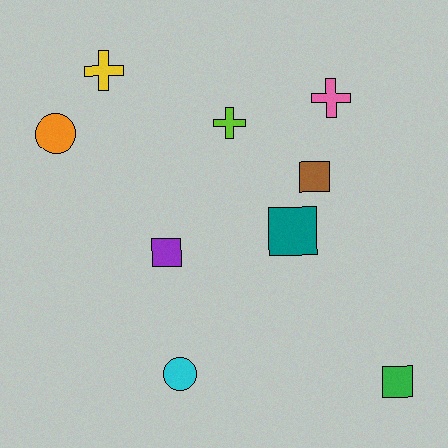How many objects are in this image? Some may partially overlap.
There are 9 objects.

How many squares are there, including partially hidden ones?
There are 4 squares.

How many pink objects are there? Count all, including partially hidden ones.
There is 1 pink object.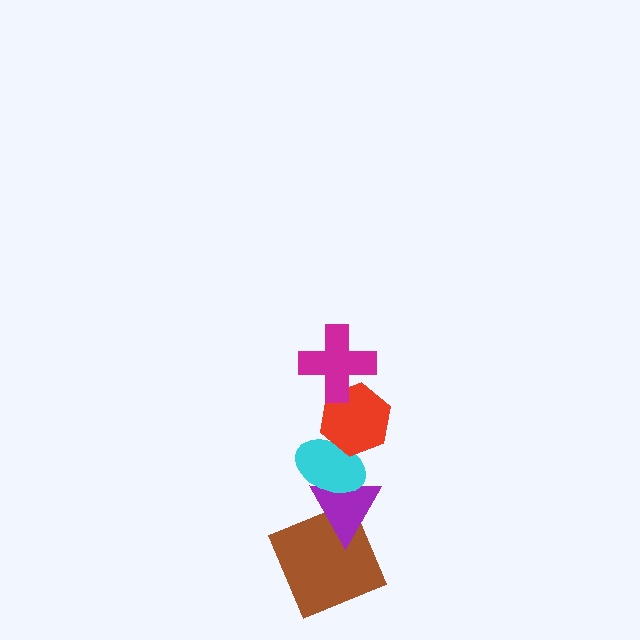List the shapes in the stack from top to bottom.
From top to bottom: the magenta cross, the red hexagon, the cyan ellipse, the purple triangle, the brown square.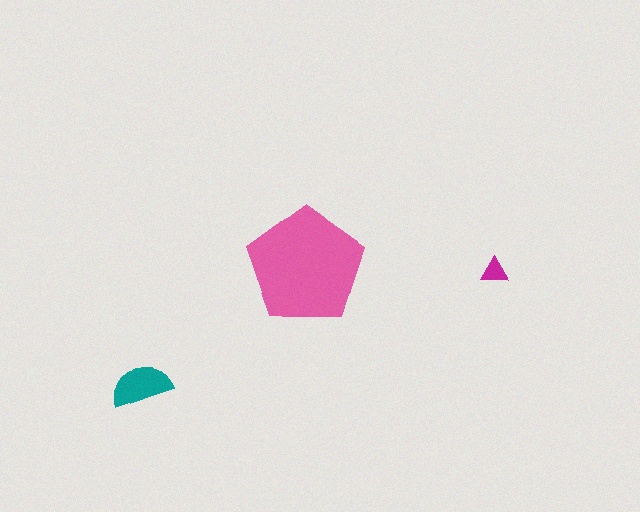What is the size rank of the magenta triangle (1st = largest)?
3rd.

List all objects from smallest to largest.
The magenta triangle, the teal semicircle, the pink pentagon.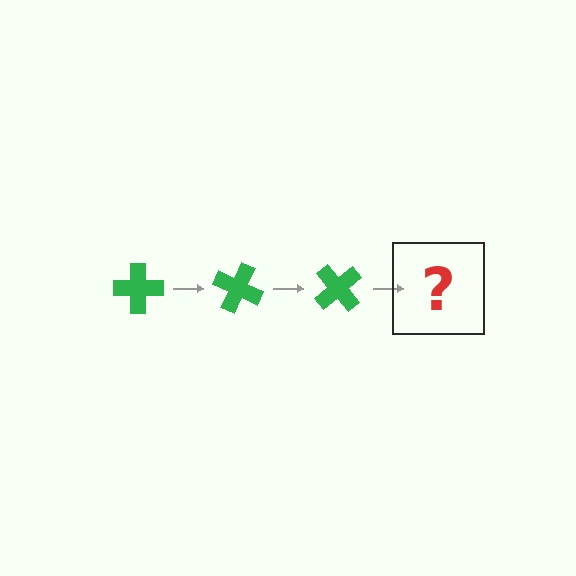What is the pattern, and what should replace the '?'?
The pattern is that the cross rotates 25 degrees each step. The '?' should be a green cross rotated 75 degrees.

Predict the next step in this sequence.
The next step is a green cross rotated 75 degrees.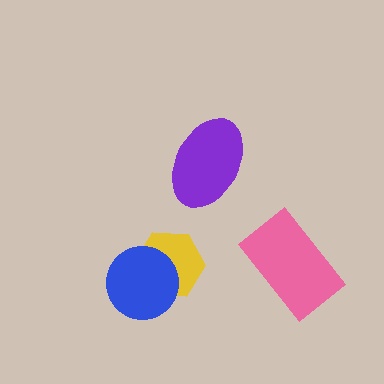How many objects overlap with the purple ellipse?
0 objects overlap with the purple ellipse.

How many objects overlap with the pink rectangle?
0 objects overlap with the pink rectangle.